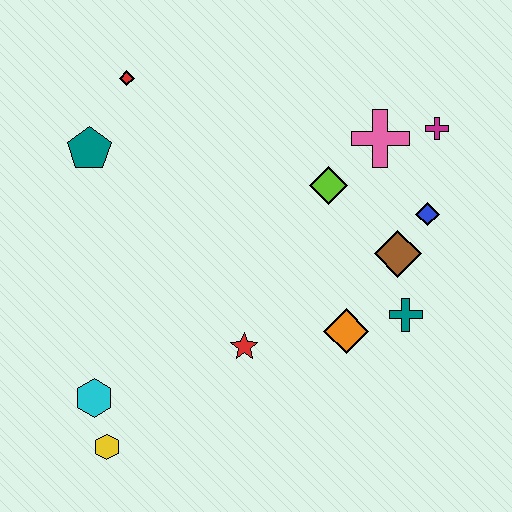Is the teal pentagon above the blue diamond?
Yes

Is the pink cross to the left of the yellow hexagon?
No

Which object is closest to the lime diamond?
The pink cross is closest to the lime diamond.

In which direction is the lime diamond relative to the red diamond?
The lime diamond is to the right of the red diamond.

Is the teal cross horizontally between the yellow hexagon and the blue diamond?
Yes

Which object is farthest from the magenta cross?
The yellow hexagon is farthest from the magenta cross.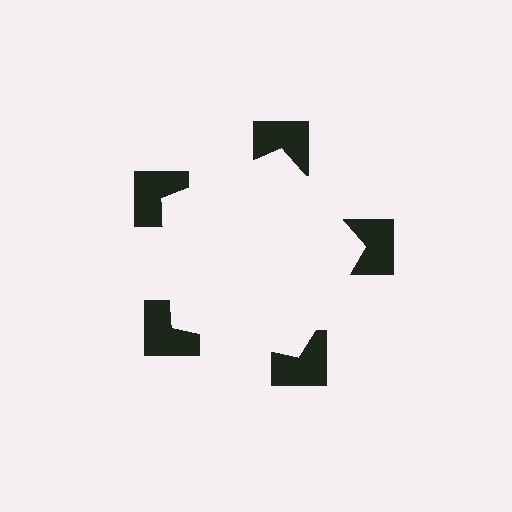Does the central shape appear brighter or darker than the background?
It typically appears slightly brighter than the background, even though no actual brightness change is drawn.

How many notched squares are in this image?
There are 5 — one at each vertex of the illusory pentagon.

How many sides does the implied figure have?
5 sides.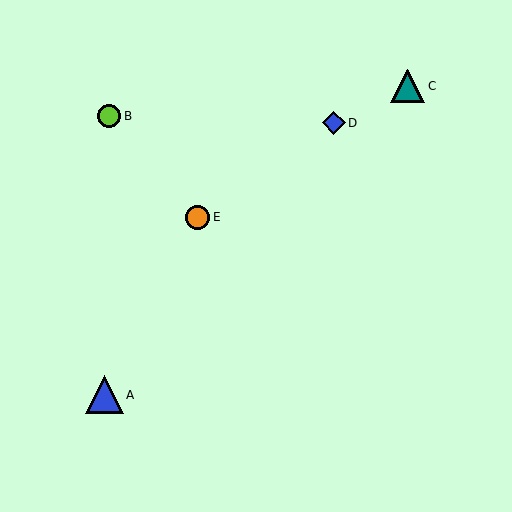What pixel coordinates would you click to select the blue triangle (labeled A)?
Click at (105, 395) to select the blue triangle A.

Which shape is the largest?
The blue triangle (labeled A) is the largest.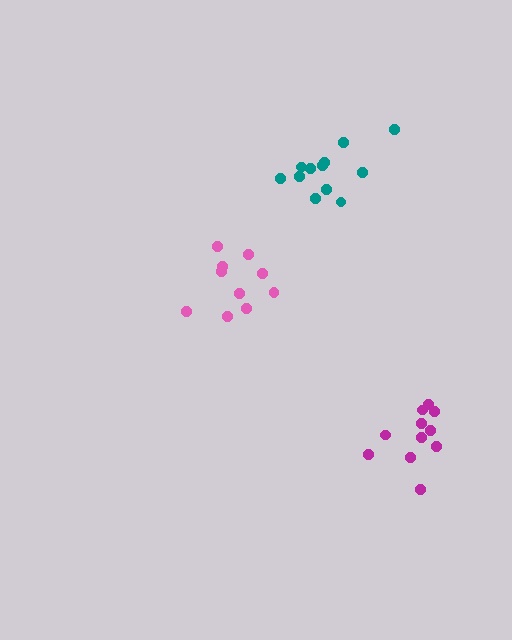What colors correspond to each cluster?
The clusters are colored: teal, magenta, pink.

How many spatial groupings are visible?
There are 3 spatial groupings.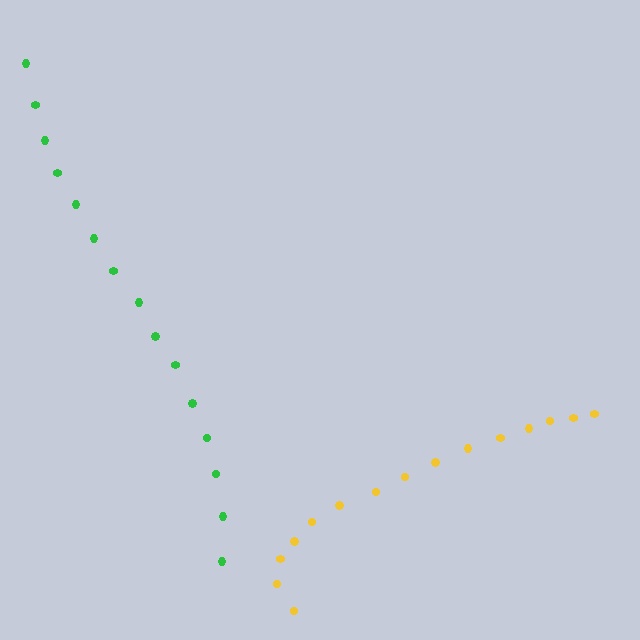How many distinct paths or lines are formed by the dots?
There are 2 distinct paths.